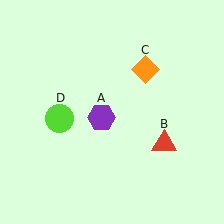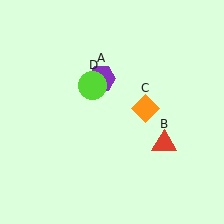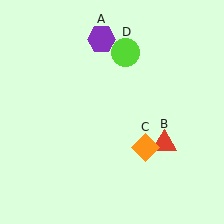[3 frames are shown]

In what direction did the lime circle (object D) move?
The lime circle (object D) moved up and to the right.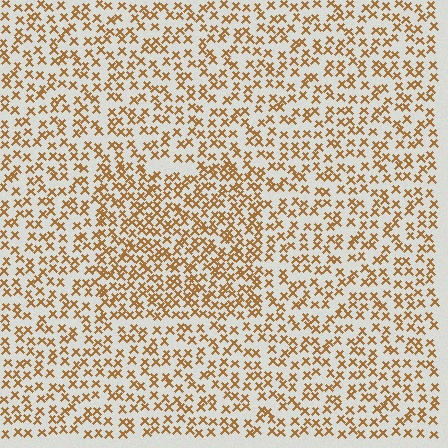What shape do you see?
I see a rectangle.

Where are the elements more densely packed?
The elements are more densely packed inside the rectangle boundary.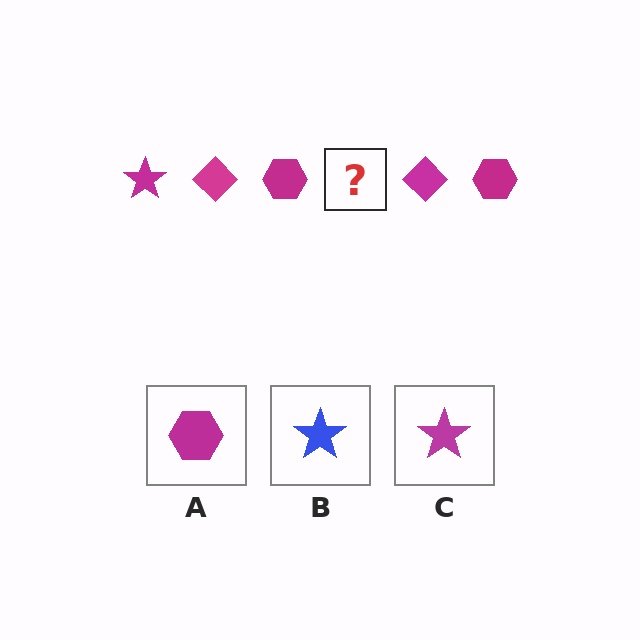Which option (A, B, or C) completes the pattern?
C.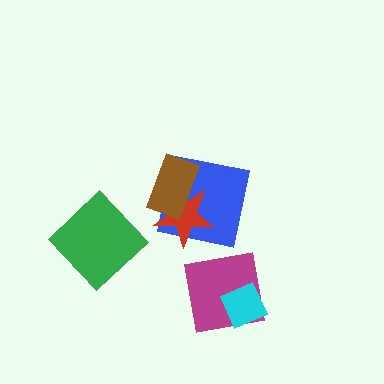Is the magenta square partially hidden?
Yes, it is partially covered by another shape.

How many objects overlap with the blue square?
2 objects overlap with the blue square.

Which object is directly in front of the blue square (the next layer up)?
The red star is directly in front of the blue square.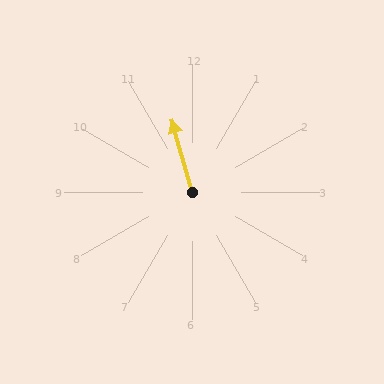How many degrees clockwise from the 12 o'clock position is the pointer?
Approximately 345 degrees.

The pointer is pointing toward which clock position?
Roughly 11 o'clock.